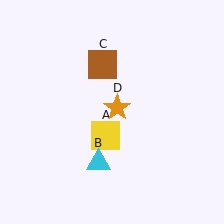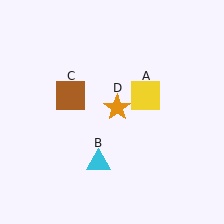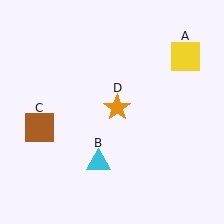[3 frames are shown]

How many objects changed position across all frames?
2 objects changed position: yellow square (object A), brown square (object C).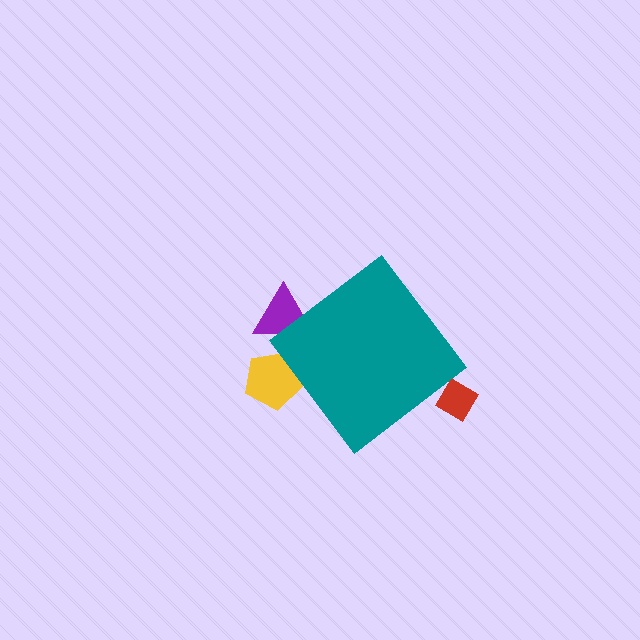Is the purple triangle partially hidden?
Yes, the purple triangle is partially hidden behind the teal diamond.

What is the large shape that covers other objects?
A teal diamond.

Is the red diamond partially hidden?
Yes, the red diamond is partially hidden behind the teal diamond.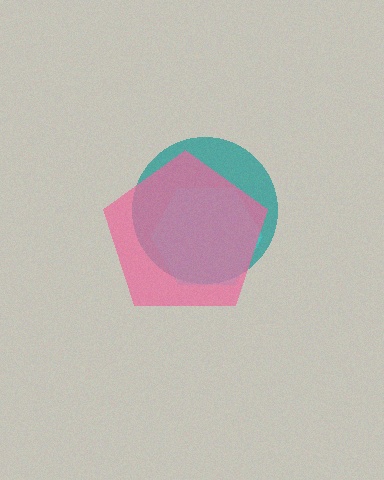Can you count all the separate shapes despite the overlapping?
Yes, there are 3 separate shapes.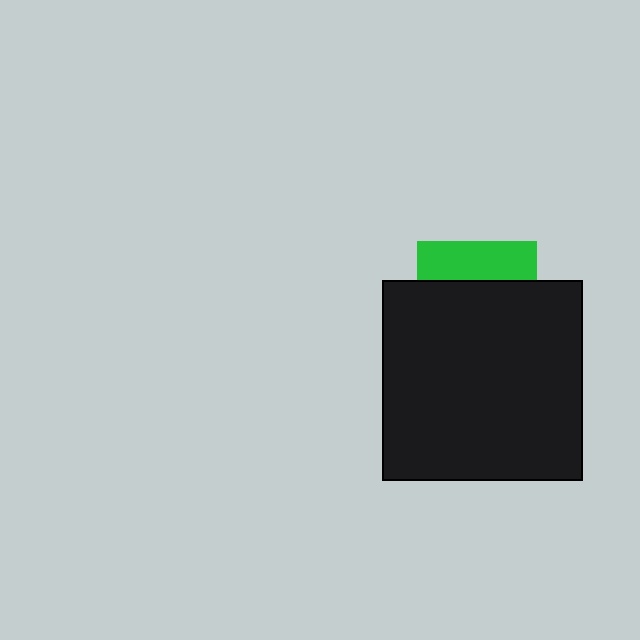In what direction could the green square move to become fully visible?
The green square could move up. That would shift it out from behind the black square entirely.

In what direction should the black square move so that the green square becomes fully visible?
The black square should move down. That is the shortest direction to clear the overlap and leave the green square fully visible.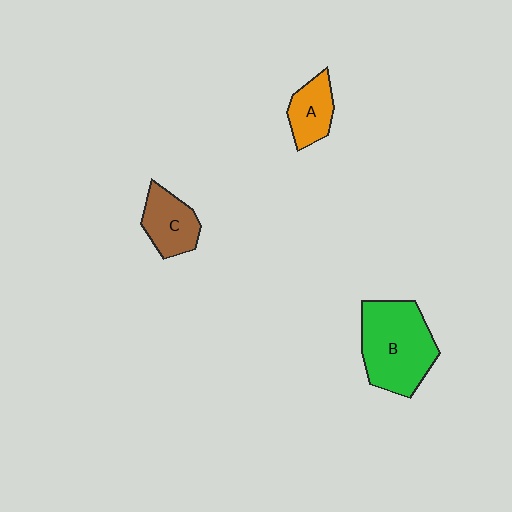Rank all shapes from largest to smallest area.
From largest to smallest: B (green), C (brown), A (orange).